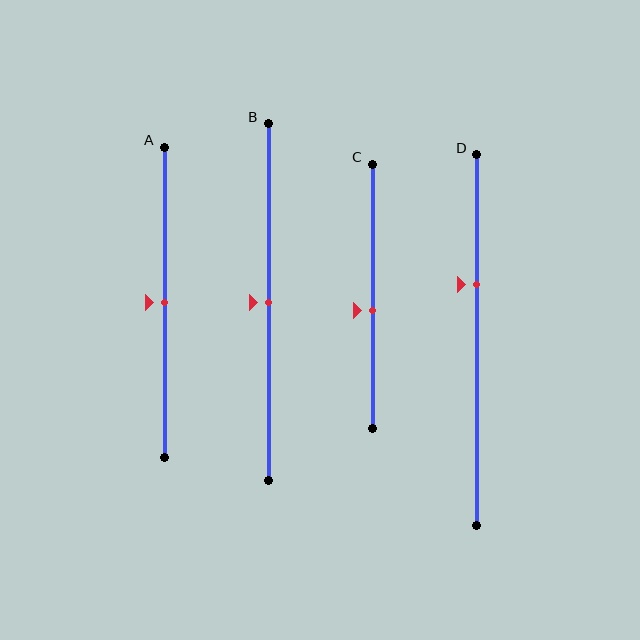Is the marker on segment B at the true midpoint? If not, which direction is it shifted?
Yes, the marker on segment B is at the true midpoint.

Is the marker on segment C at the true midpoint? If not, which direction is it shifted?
No, the marker on segment C is shifted downward by about 5% of the segment length.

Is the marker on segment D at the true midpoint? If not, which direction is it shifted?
No, the marker on segment D is shifted upward by about 15% of the segment length.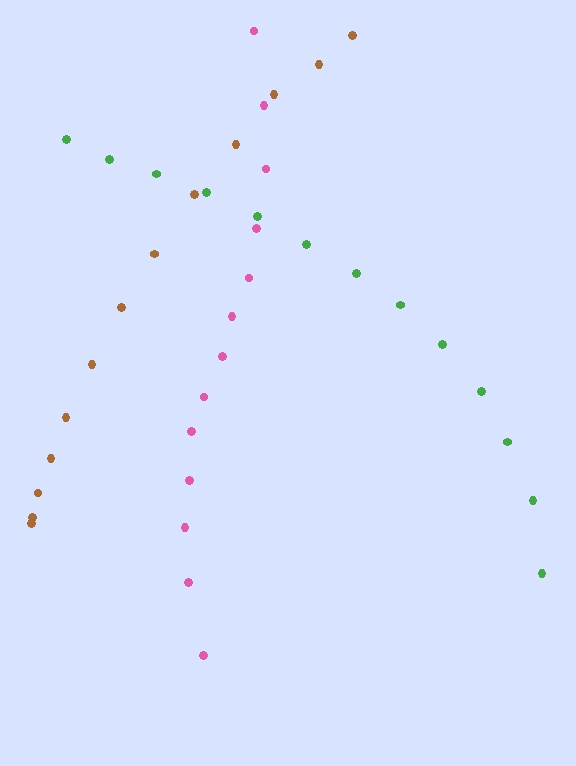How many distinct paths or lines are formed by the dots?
There are 3 distinct paths.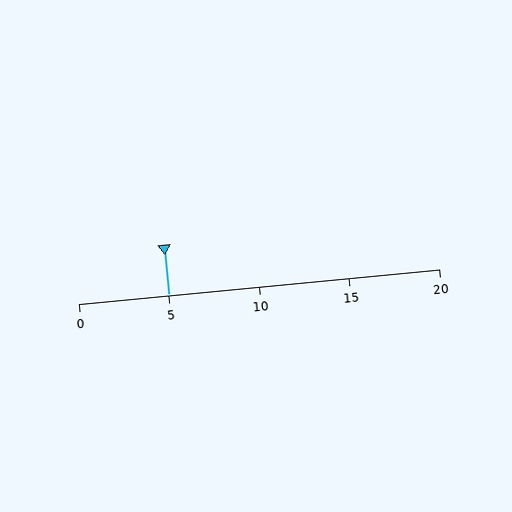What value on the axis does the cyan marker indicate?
The marker indicates approximately 5.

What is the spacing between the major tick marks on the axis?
The major ticks are spaced 5 apart.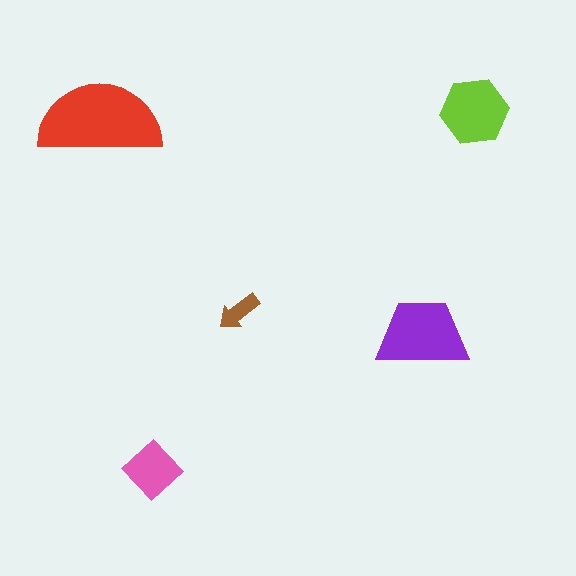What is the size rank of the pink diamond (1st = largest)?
4th.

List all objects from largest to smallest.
The red semicircle, the purple trapezoid, the lime hexagon, the pink diamond, the brown arrow.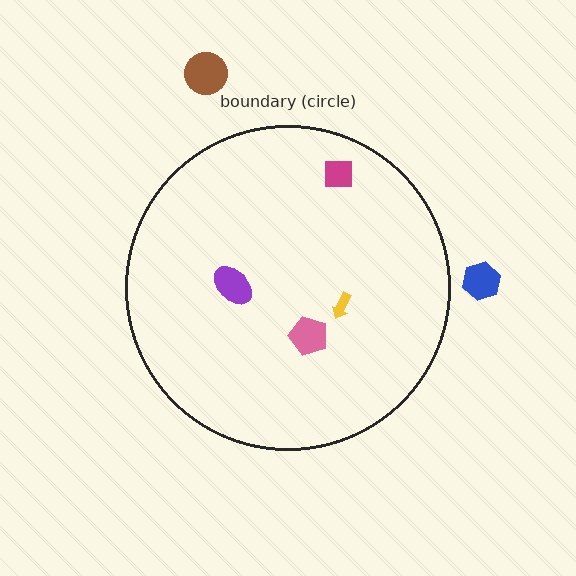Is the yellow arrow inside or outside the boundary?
Inside.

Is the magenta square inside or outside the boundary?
Inside.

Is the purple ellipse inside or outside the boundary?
Inside.